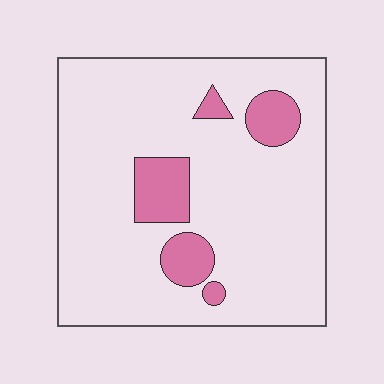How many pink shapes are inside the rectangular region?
5.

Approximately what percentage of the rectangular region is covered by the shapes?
Approximately 15%.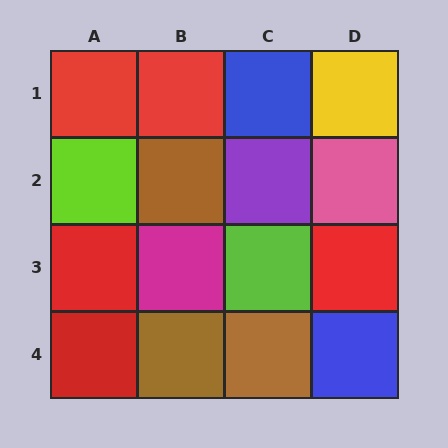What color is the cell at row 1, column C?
Blue.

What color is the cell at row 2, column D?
Pink.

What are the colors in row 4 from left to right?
Red, brown, brown, blue.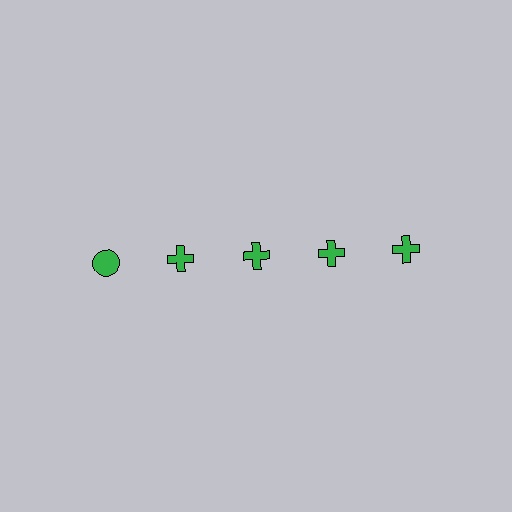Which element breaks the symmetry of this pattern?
The green circle in the top row, leftmost column breaks the symmetry. All other shapes are green crosses.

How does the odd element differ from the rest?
It has a different shape: circle instead of cross.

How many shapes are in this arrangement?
There are 5 shapes arranged in a grid pattern.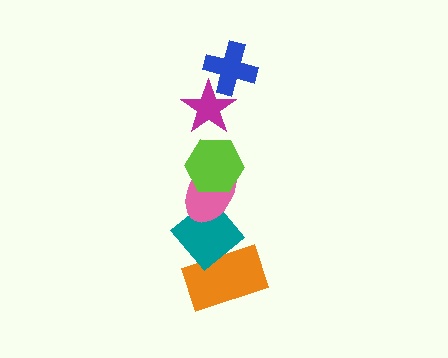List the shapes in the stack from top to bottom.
From top to bottom: the blue cross, the magenta star, the lime hexagon, the pink ellipse, the teal diamond, the orange rectangle.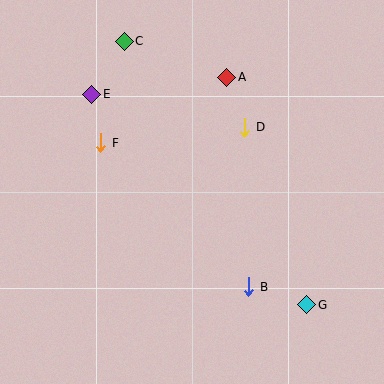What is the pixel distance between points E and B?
The distance between E and B is 248 pixels.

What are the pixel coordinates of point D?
Point D is at (245, 127).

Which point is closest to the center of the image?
Point D at (245, 127) is closest to the center.